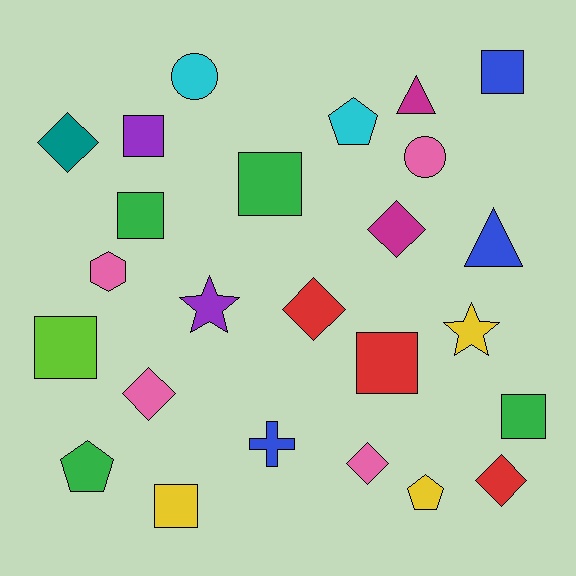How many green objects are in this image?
There are 4 green objects.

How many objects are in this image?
There are 25 objects.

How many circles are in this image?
There are 2 circles.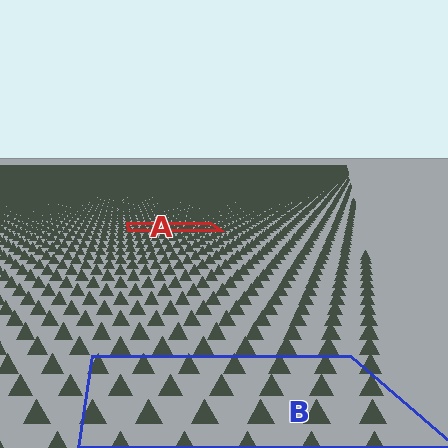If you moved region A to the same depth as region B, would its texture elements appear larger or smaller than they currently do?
They would appear larger. At a closer depth, the same texture elements are projected at a bigger on-screen size.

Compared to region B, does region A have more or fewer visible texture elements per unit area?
Region A has more texture elements per unit area — they are packed more densely because it is farther away.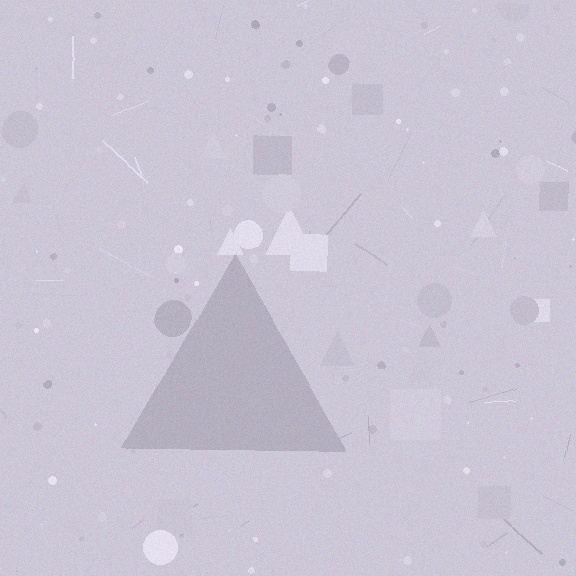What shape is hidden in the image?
A triangle is hidden in the image.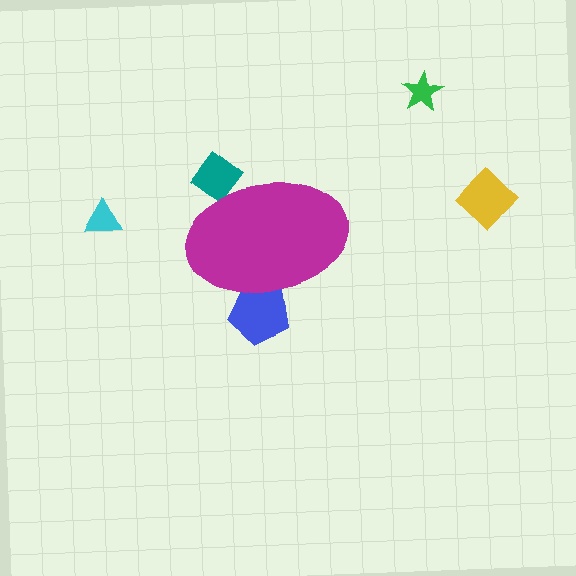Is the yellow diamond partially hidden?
No, the yellow diamond is fully visible.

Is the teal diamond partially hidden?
Yes, the teal diamond is partially hidden behind the magenta ellipse.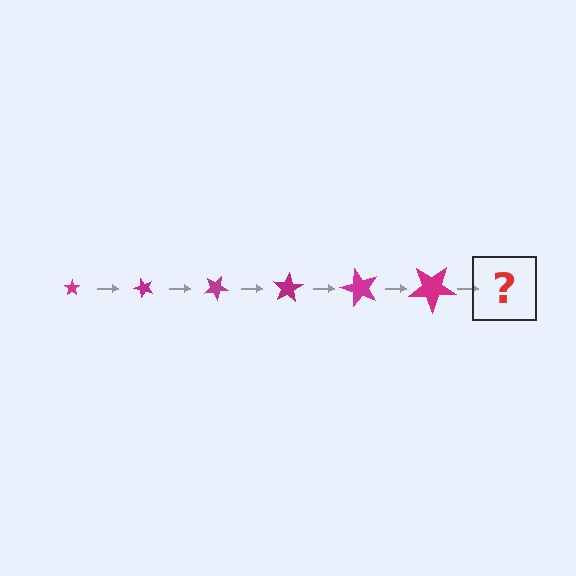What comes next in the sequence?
The next element should be a star, larger than the previous one and rotated 300 degrees from the start.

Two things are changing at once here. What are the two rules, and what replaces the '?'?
The two rules are that the star grows larger each step and it rotates 50 degrees each step. The '?' should be a star, larger than the previous one and rotated 300 degrees from the start.